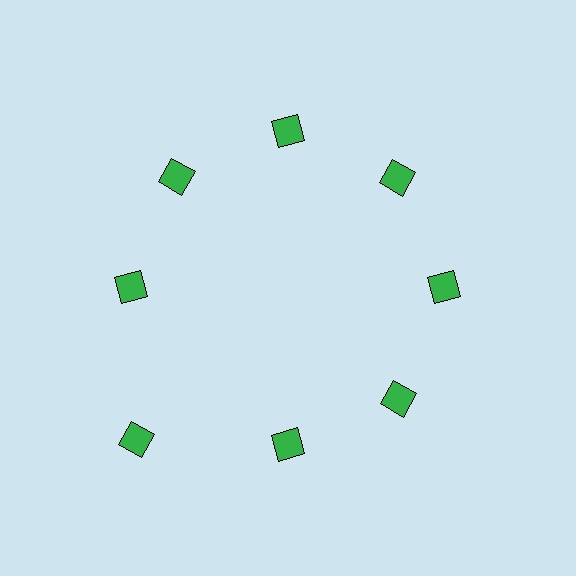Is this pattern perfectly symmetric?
No. The 8 green squares are arranged in a ring, but one element near the 8 o'clock position is pushed outward from the center, breaking the 8-fold rotational symmetry.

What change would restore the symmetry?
The symmetry would be restored by moving it inward, back onto the ring so that all 8 squares sit at equal angles and equal distance from the center.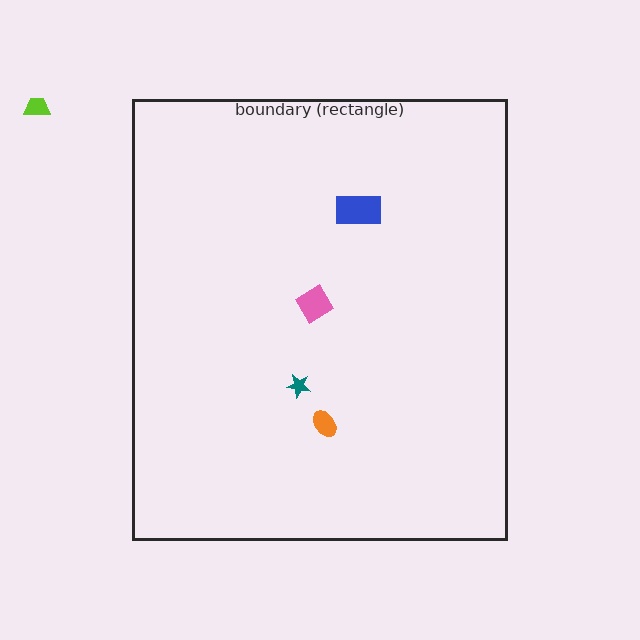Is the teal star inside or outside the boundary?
Inside.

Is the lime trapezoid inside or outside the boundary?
Outside.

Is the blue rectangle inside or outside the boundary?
Inside.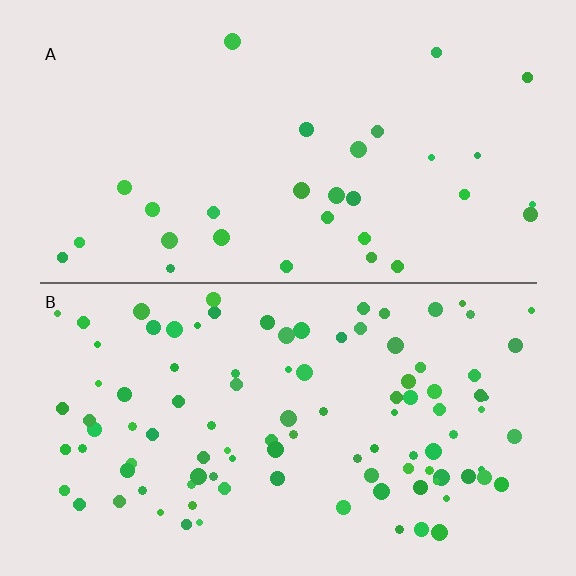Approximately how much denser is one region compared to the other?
Approximately 3.3× — region B over region A.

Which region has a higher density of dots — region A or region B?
B (the bottom).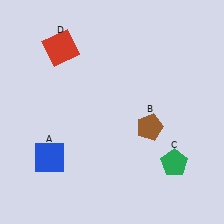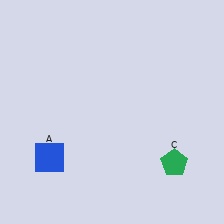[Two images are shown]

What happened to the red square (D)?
The red square (D) was removed in Image 2. It was in the top-left area of Image 1.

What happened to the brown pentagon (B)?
The brown pentagon (B) was removed in Image 2. It was in the bottom-right area of Image 1.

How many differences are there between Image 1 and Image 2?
There are 2 differences between the two images.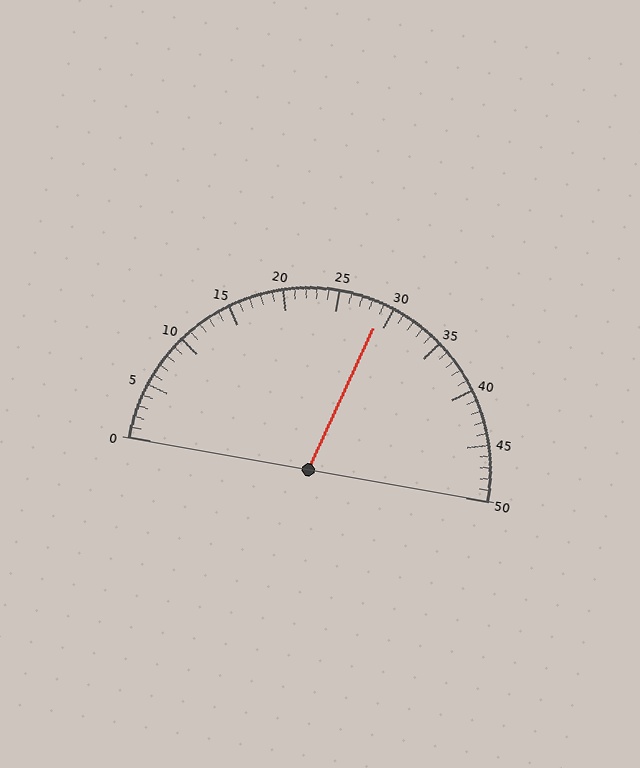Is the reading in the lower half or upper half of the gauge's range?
The reading is in the upper half of the range (0 to 50).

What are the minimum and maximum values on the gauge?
The gauge ranges from 0 to 50.